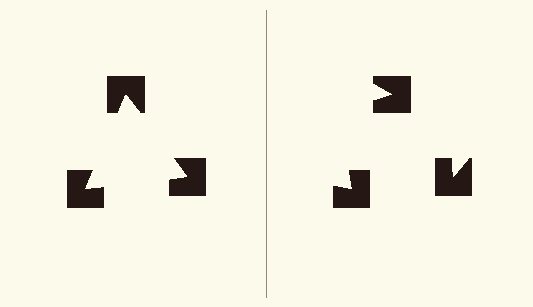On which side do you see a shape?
An illusory triangle appears on the left side. On the right side the wedge cuts are rotated, so no coherent shape forms.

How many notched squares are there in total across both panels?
6 — 3 on each side.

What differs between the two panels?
The notched squares are positioned identically on both sides; only the wedge orientations differ. On the left they align to a triangle; on the right they are misaligned.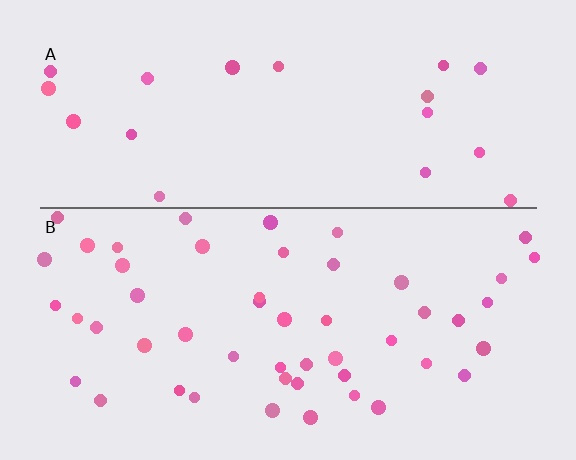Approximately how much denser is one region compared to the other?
Approximately 2.5× — region B over region A.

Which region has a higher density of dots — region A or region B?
B (the bottom).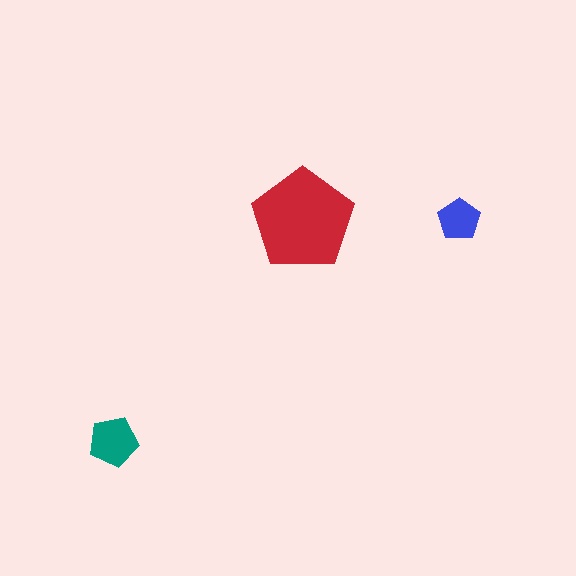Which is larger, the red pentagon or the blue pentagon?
The red one.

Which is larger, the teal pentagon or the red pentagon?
The red one.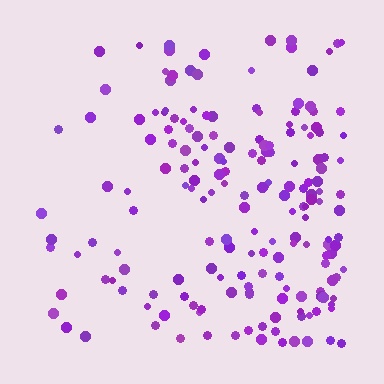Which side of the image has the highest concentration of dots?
The right.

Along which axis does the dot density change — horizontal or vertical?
Horizontal.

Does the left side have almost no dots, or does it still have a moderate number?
Still a moderate number, just noticeably fewer than the right.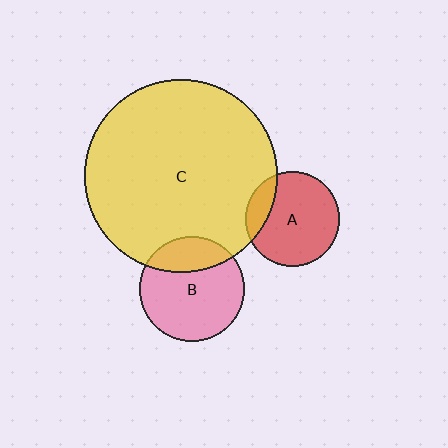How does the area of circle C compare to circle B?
Approximately 3.3 times.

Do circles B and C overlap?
Yes.